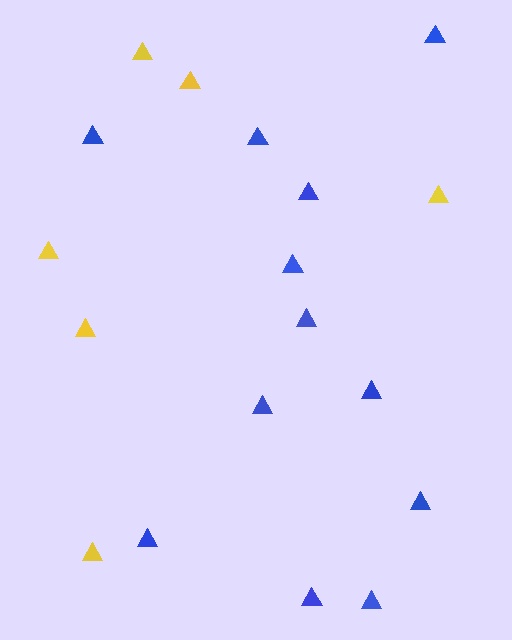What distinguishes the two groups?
There are 2 groups: one group of blue triangles (12) and one group of yellow triangles (6).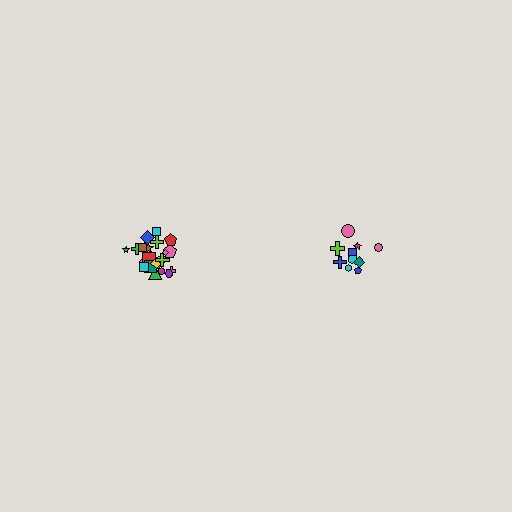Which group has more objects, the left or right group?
The left group.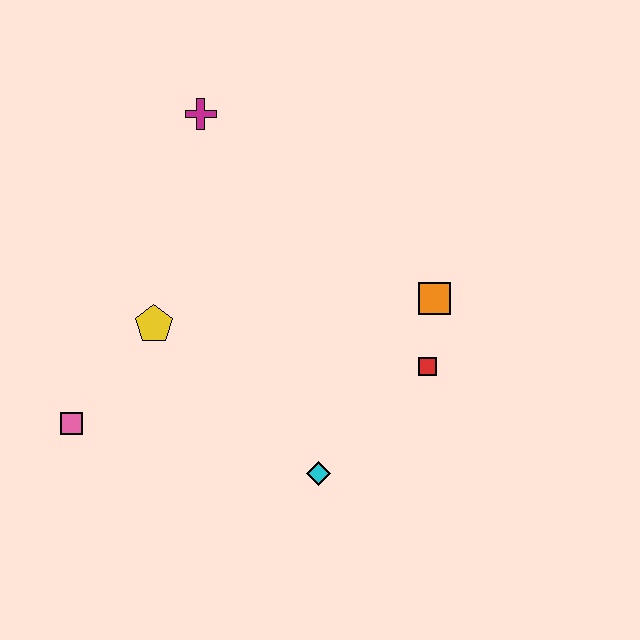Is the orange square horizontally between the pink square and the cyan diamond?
No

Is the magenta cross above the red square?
Yes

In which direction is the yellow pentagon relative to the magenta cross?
The yellow pentagon is below the magenta cross.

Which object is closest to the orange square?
The red square is closest to the orange square.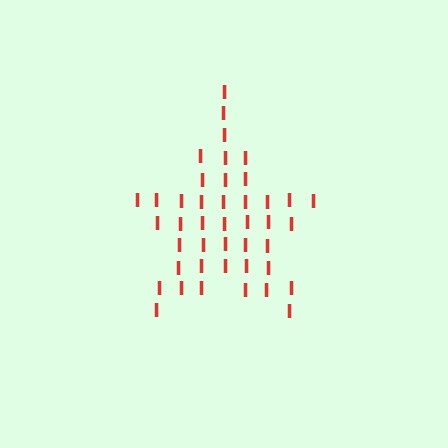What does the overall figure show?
The overall figure shows a star.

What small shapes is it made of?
It is made of small letter I's.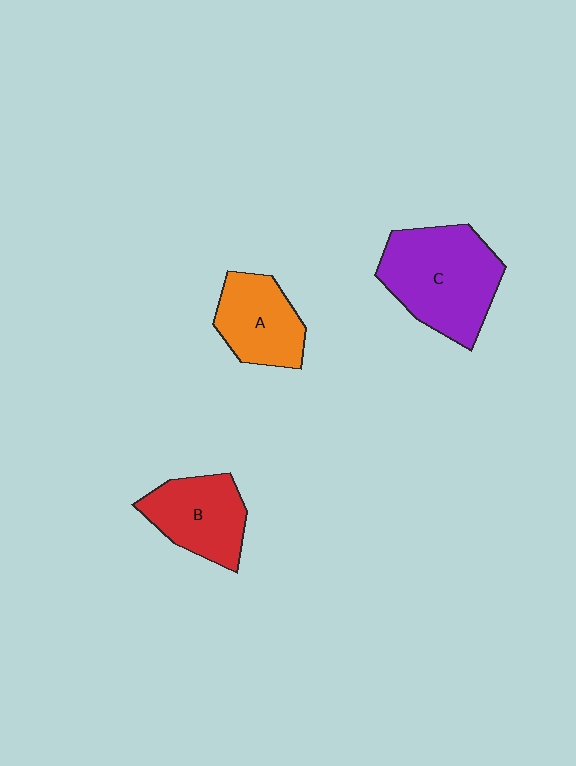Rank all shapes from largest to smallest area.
From largest to smallest: C (purple), B (red), A (orange).